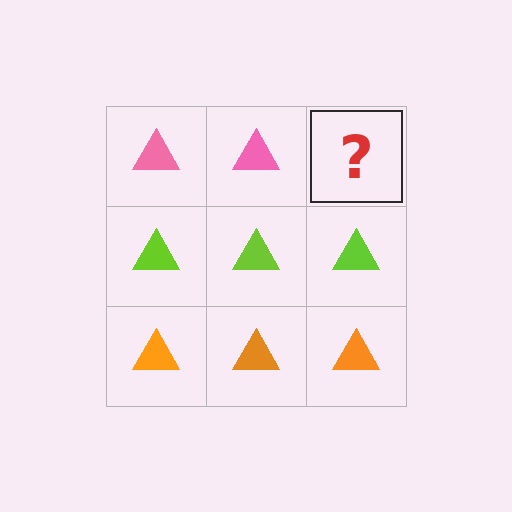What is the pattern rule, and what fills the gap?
The rule is that each row has a consistent color. The gap should be filled with a pink triangle.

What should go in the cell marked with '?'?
The missing cell should contain a pink triangle.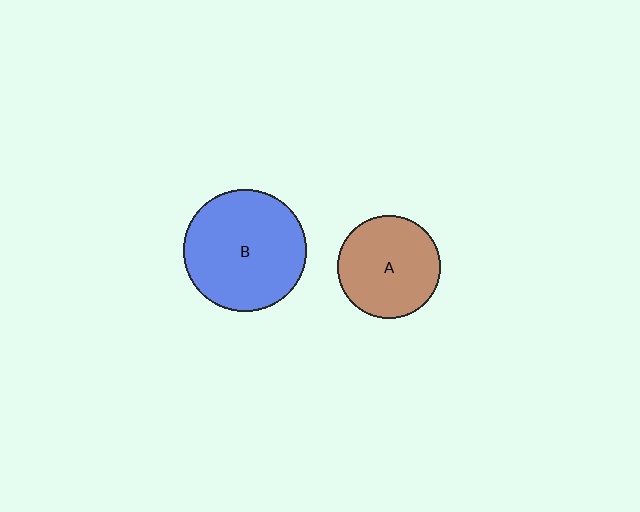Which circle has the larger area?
Circle B (blue).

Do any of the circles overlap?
No, none of the circles overlap.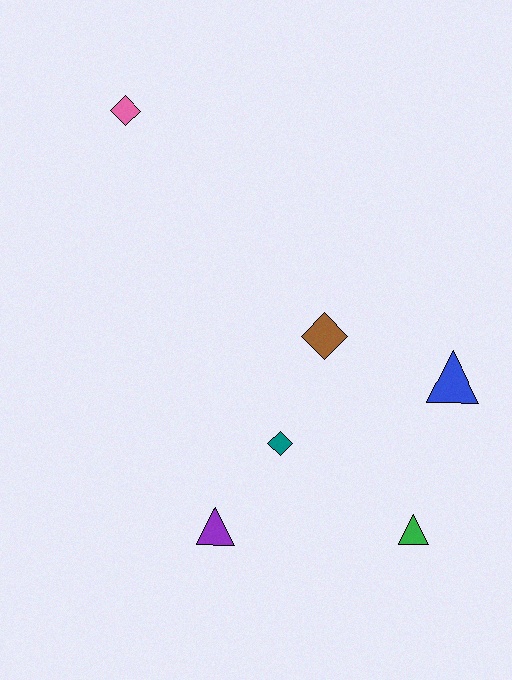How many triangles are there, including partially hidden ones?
There are 3 triangles.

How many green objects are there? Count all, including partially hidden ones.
There is 1 green object.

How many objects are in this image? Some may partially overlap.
There are 6 objects.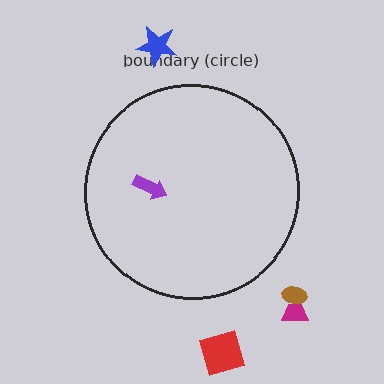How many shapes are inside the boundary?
1 inside, 4 outside.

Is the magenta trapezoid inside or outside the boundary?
Outside.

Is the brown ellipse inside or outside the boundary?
Outside.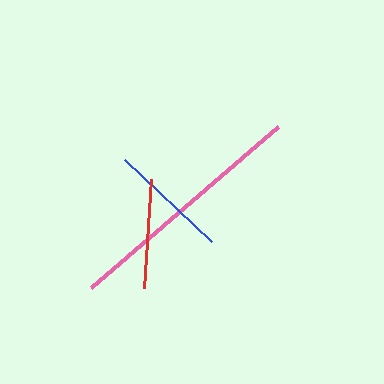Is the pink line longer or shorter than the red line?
The pink line is longer than the red line.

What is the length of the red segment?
The red segment is approximately 109 pixels long.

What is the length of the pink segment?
The pink segment is approximately 247 pixels long.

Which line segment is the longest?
The pink line is the longest at approximately 247 pixels.